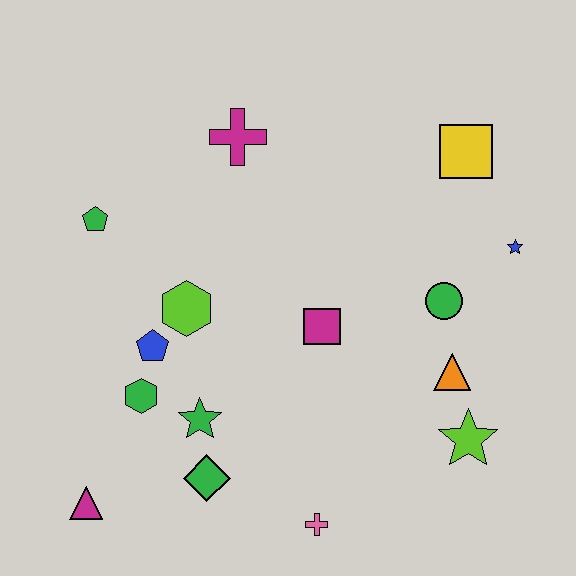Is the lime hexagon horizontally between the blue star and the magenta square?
No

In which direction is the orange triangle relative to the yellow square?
The orange triangle is below the yellow square.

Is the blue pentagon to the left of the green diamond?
Yes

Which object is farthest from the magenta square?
The magenta triangle is farthest from the magenta square.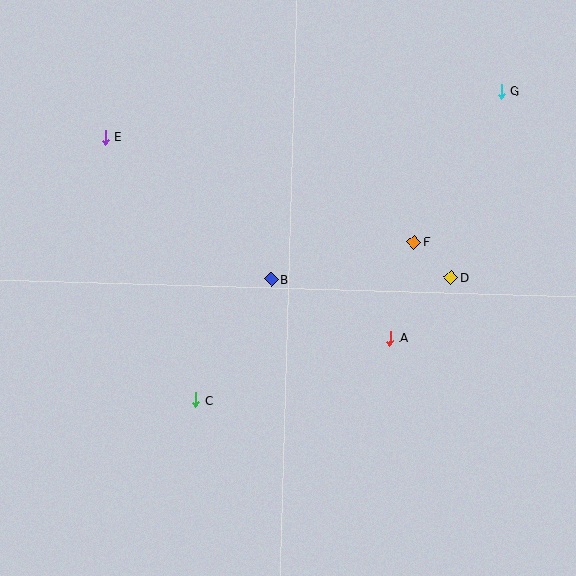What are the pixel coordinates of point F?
Point F is at (414, 242).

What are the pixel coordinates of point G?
Point G is at (501, 91).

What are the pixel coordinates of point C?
Point C is at (196, 400).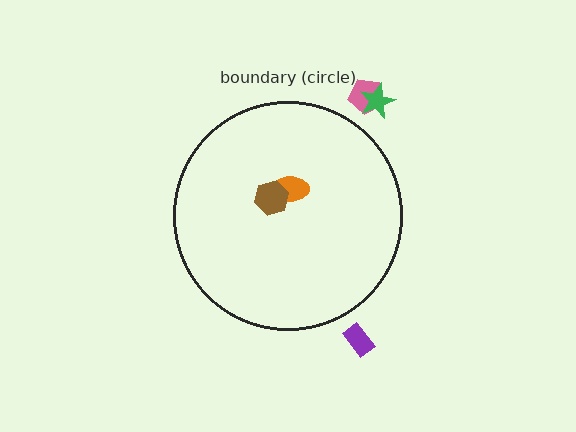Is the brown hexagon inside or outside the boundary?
Inside.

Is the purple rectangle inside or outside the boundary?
Outside.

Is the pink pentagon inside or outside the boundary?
Outside.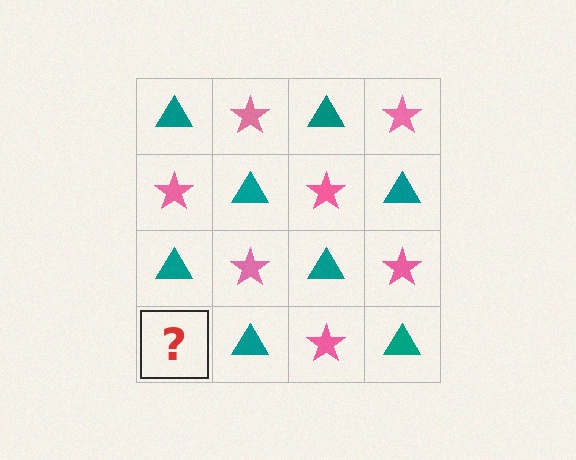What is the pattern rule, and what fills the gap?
The rule is that it alternates teal triangle and pink star in a checkerboard pattern. The gap should be filled with a pink star.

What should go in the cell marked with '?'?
The missing cell should contain a pink star.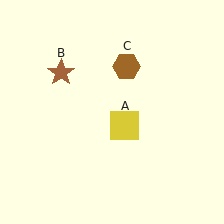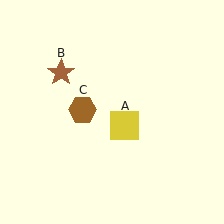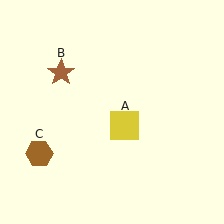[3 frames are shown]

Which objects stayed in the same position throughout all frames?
Yellow square (object A) and brown star (object B) remained stationary.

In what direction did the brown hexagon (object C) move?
The brown hexagon (object C) moved down and to the left.